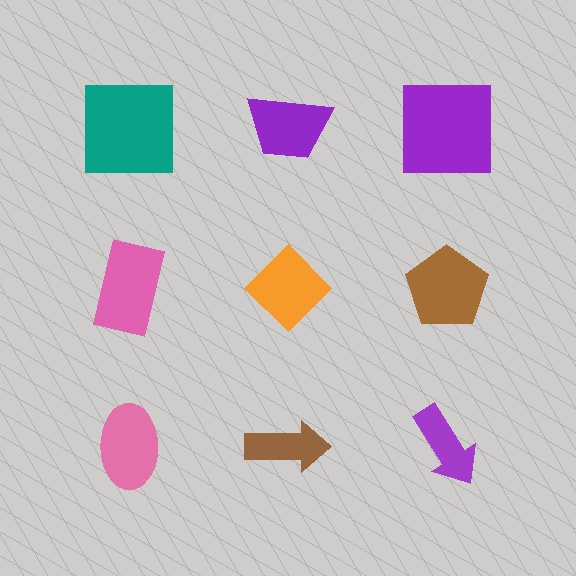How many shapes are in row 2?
3 shapes.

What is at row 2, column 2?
An orange diamond.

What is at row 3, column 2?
A brown arrow.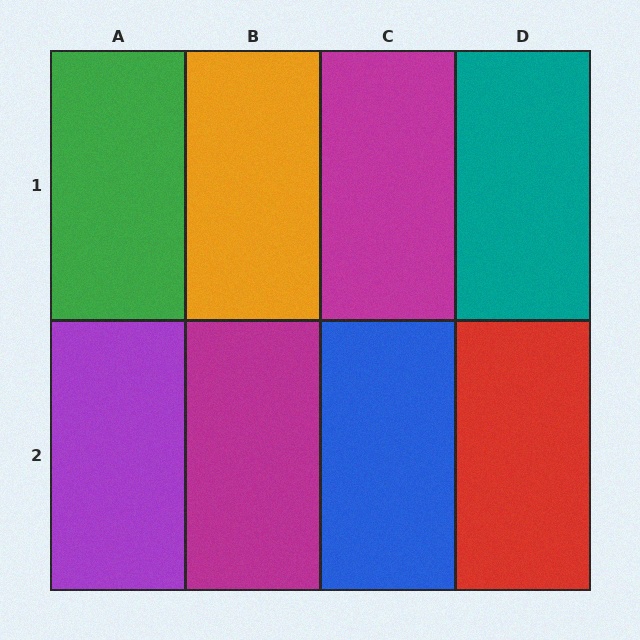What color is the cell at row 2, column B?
Magenta.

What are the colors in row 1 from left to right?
Green, orange, magenta, teal.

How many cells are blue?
1 cell is blue.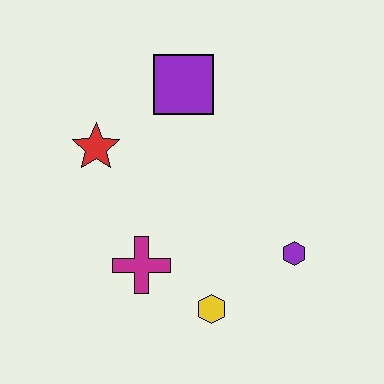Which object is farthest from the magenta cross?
The purple square is farthest from the magenta cross.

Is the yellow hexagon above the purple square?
No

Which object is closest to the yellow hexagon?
The magenta cross is closest to the yellow hexagon.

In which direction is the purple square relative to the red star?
The purple square is to the right of the red star.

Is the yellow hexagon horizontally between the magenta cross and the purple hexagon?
Yes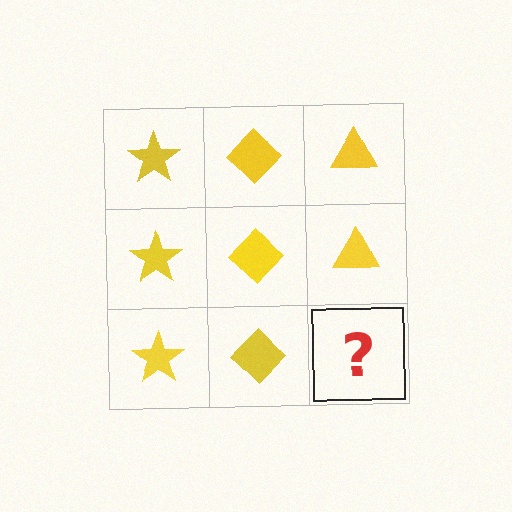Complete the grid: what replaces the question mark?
The question mark should be replaced with a yellow triangle.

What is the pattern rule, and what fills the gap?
The rule is that each column has a consistent shape. The gap should be filled with a yellow triangle.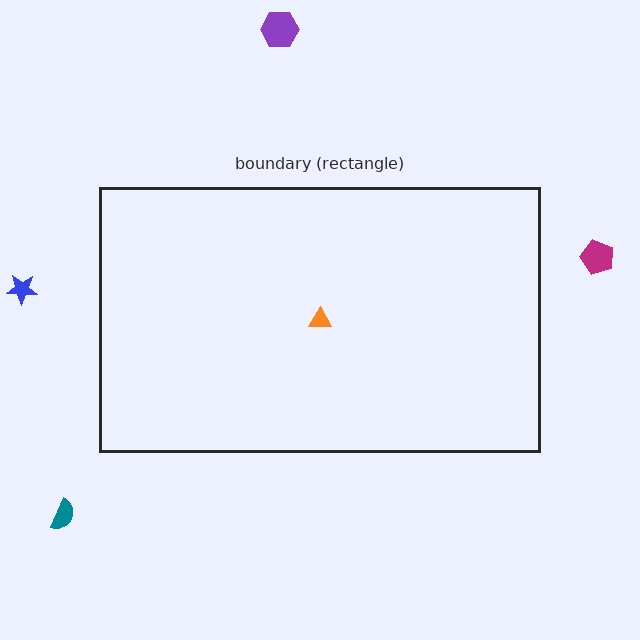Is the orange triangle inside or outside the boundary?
Inside.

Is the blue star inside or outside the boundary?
Outside.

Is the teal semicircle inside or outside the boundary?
Outside.